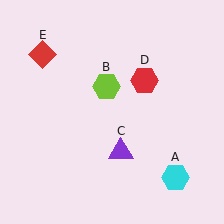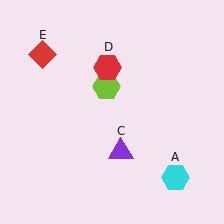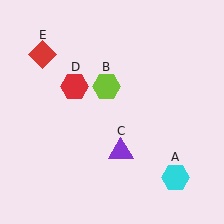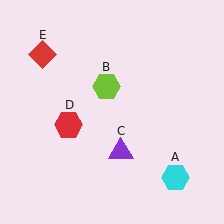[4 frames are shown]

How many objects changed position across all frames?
1 object changed position: red hexagon (object D).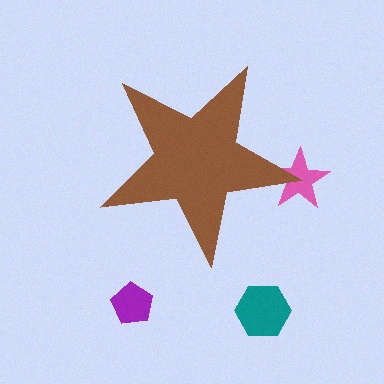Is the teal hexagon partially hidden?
No, the teal hexagon is fully visible.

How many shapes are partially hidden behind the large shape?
1 shape is partially hidden.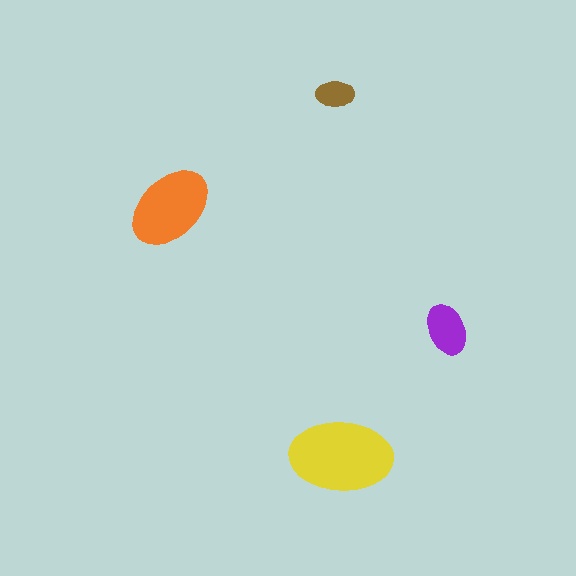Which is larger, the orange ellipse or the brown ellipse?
The orange one.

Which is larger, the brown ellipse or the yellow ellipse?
The yellow one.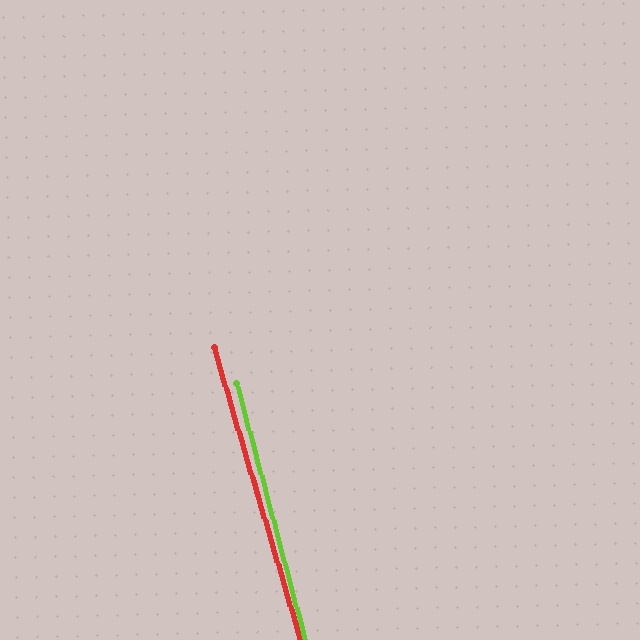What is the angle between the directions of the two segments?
Approximately 2 degrees.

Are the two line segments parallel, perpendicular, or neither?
Parallel — their directions differ by only 1.5°.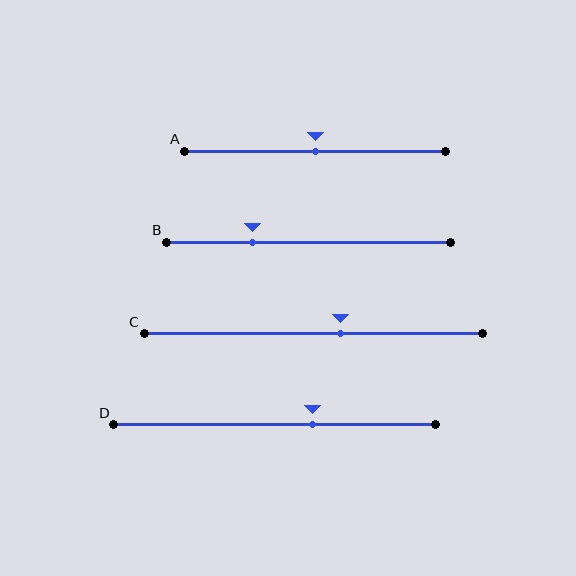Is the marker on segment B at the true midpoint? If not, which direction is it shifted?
No, the marker on segment B is shifted to the left by about 20% of the segment length.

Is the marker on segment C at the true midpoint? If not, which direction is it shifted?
No, the marker on segment C is shifted to the right by about 8% of the segment length.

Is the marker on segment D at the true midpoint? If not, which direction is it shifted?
No, the marker on segment D is shifted to the right by about 12% of the segment length.